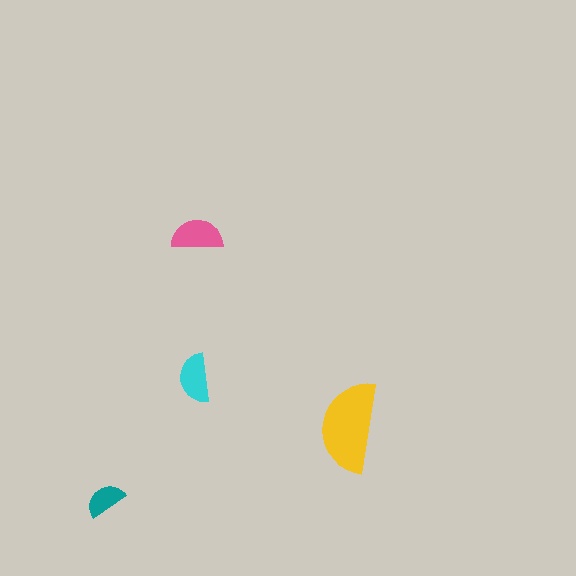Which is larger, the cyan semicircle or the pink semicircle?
The pink one.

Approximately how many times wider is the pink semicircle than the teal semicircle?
About 1.5 times wider.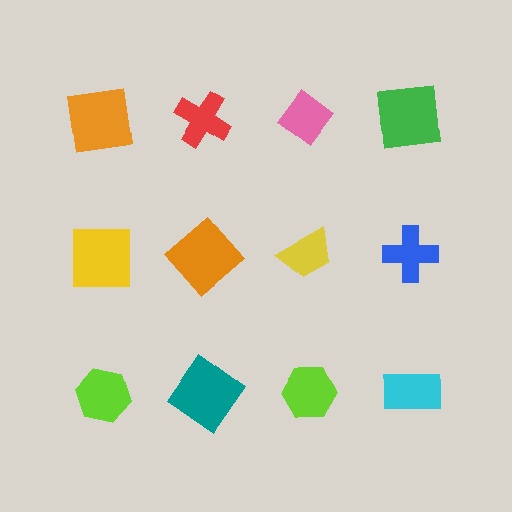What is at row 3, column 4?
A cyan rectangle.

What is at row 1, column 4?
A green square.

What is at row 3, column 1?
A lime hexagon.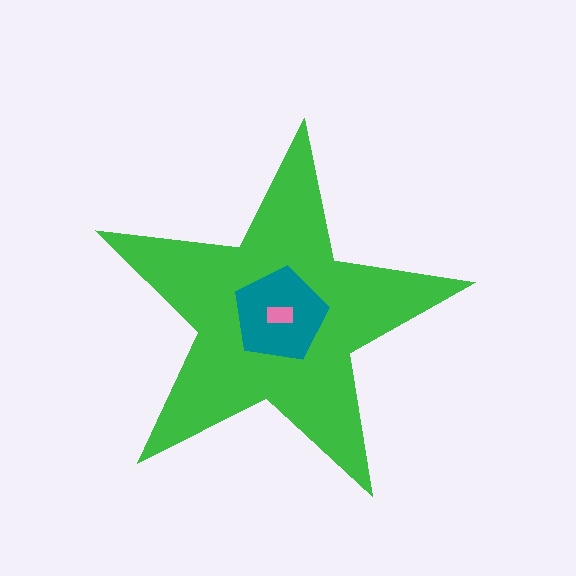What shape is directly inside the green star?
The teal pentagon.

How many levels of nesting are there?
3.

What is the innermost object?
The pink rectangle.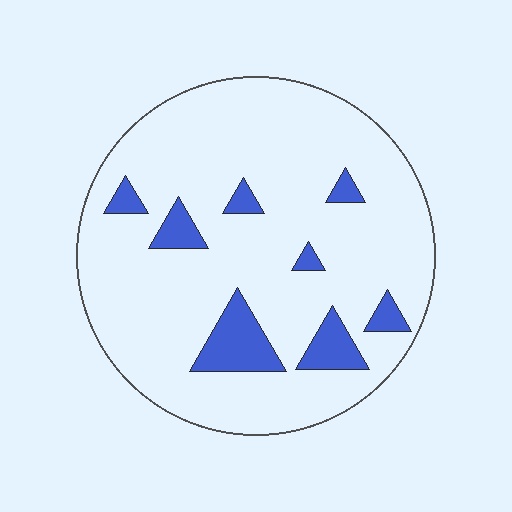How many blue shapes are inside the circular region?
8.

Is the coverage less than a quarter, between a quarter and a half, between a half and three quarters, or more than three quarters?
Less than a quarter.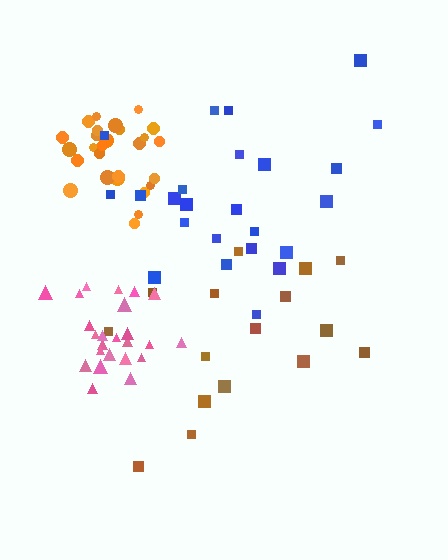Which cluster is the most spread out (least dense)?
Brown.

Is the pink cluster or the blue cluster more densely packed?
Pink.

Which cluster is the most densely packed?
Pink.